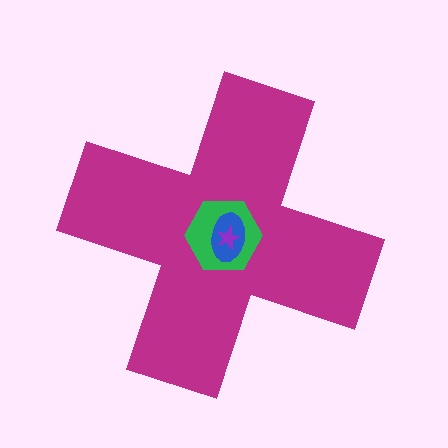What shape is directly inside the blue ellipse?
The purple star.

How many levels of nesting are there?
4.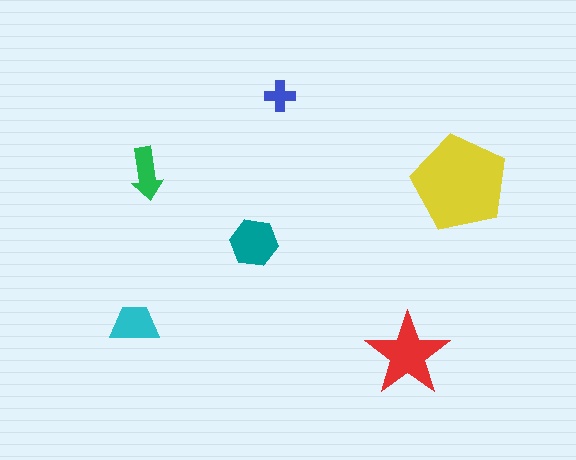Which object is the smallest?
The blue cross.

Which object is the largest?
The yellow pentagon.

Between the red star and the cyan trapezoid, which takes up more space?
The red star.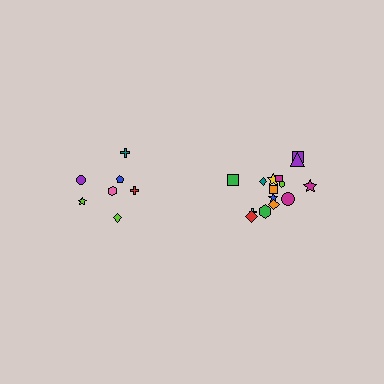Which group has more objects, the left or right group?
The right group.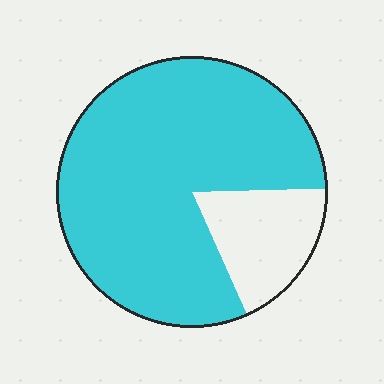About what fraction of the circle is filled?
About four fifths (4/5).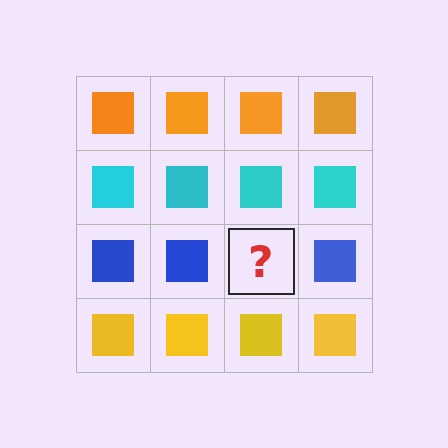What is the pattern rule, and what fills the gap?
The rule is that each row has a consistent color. The gap should be filled with a blue square.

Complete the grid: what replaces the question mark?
The question mark should be replaced with a blue square.